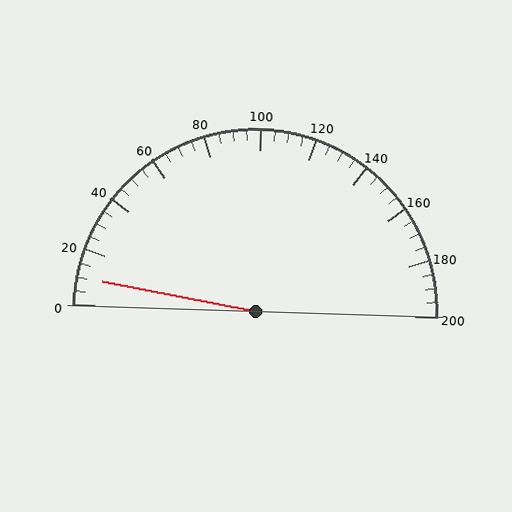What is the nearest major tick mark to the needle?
The nearest major tick mark is 0.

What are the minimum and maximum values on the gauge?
The gauge ranges from 0 to 200.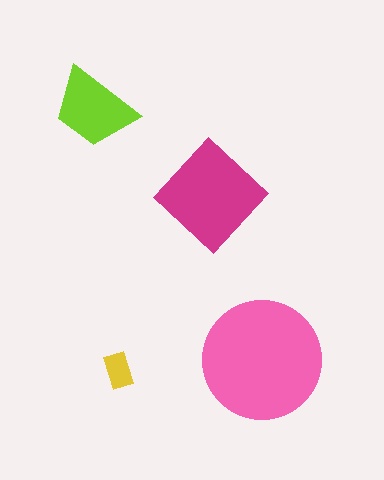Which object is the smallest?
The yellow rectangle.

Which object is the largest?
The pink circle.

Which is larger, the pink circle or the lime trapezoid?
The pink circle.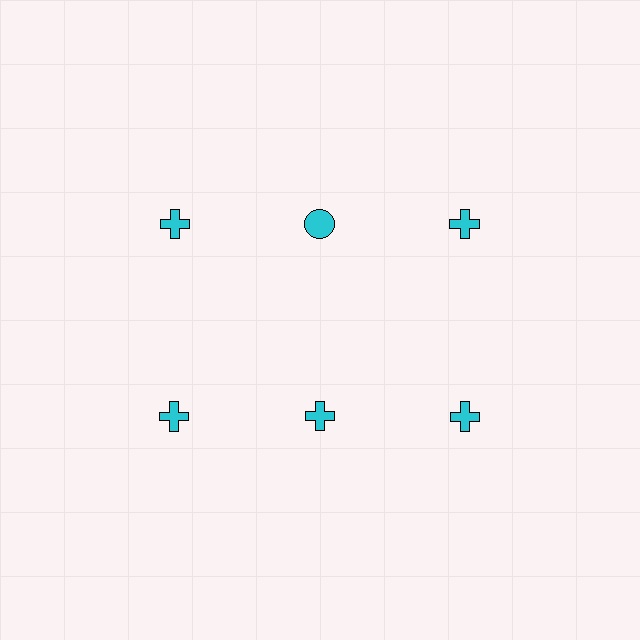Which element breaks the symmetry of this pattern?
The cyan circle in the top row, second from left column breaks the symmetry. All other shapes are cyan crosses.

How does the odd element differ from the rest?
It has a different shape: circle instead of cross.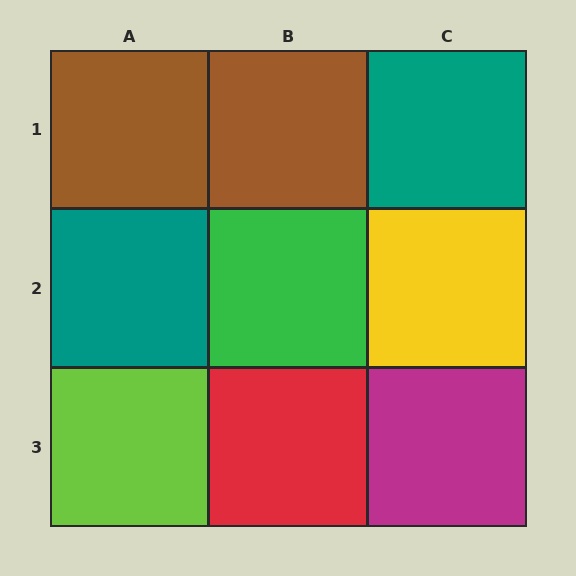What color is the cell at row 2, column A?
Teal.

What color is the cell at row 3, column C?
Magenta.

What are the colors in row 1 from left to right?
Brown, brown, teal.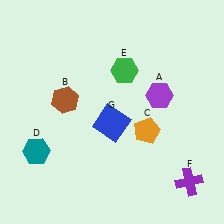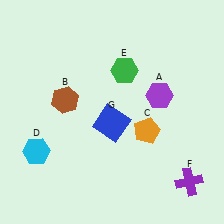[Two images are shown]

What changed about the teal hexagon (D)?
In Image 1, D is teal. In Image 2, it changed to cyan.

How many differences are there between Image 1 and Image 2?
There is 1 difference between the two images.